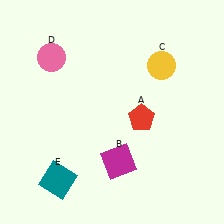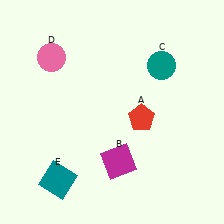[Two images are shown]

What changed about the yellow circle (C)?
In Image 1, C is yellow. In Image 2, it changed to teal.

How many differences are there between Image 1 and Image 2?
There is 1 difference between the two images.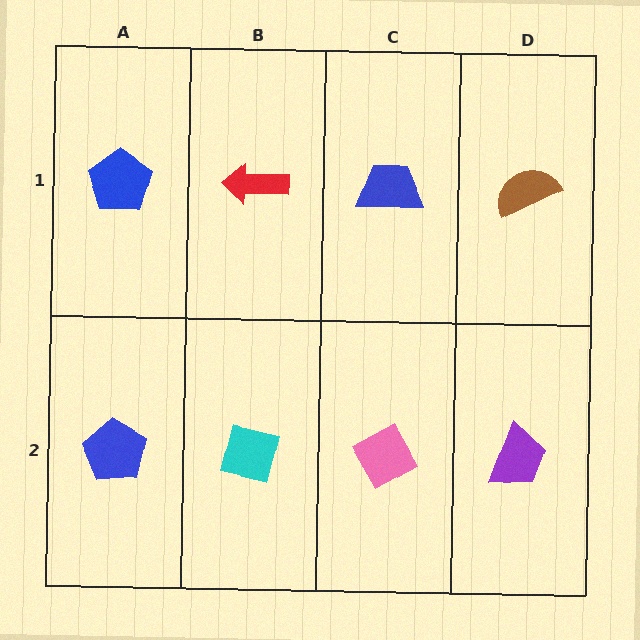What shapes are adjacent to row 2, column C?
A blue trapezoid (row 1, column C), a cyan square (row 2, column B), a purple trapezoid (row 2, column D).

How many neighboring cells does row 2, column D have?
2.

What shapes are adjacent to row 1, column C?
A pink diamond (row 2, column C), a red arrow (row 1, column B), a brown semicircle (row 1, column D).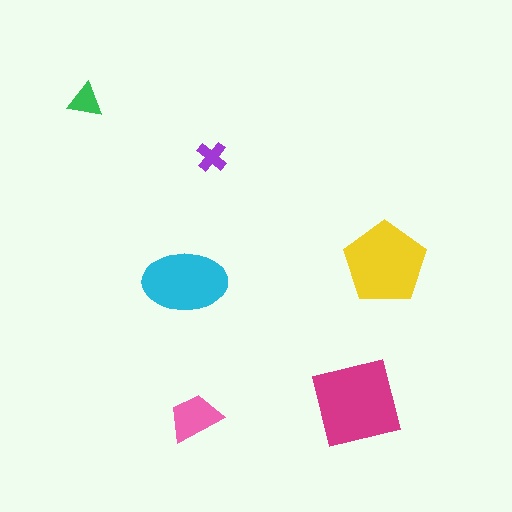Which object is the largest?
The magenta square.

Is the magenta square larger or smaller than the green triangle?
Larger.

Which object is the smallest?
The purple cross.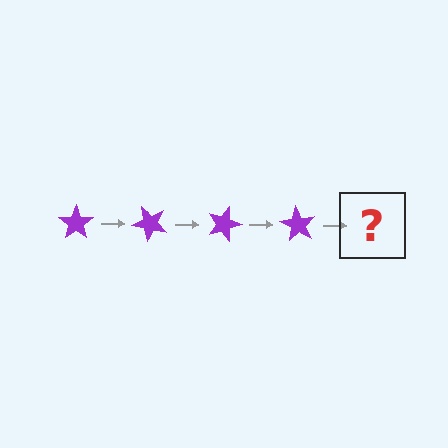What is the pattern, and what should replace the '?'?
The pattern is that the star rotates 45 degrees each step. The '?' should be a purple star rotated 180 degrees.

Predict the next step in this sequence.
The next step is a purple star rotated 180 degrees.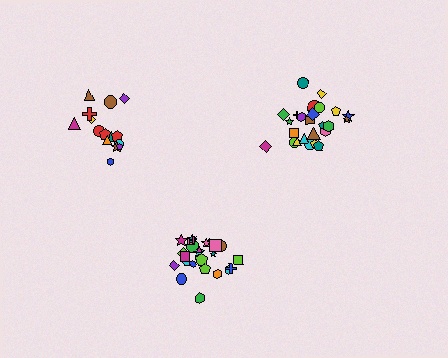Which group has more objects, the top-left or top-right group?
The top-right group.